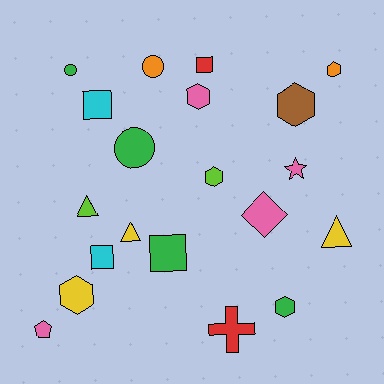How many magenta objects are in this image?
There are no magenta objects.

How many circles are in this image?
There are 3 circles.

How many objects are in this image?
There are 20 objects.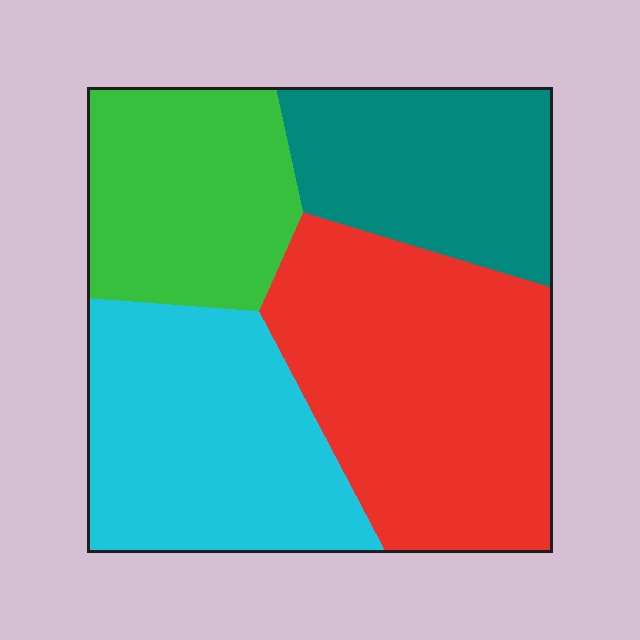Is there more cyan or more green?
Cyan.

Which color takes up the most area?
Red, at roughly 35%.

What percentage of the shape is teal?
Teal takes up about one fifth (1/5) of the shape.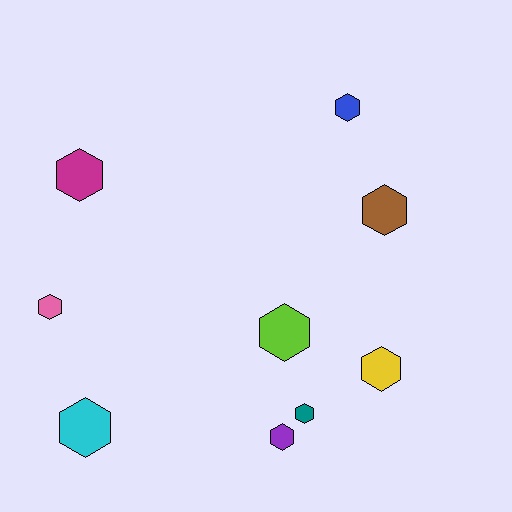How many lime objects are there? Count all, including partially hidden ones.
There is 1 lime object.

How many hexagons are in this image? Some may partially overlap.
There are 9 hexagons.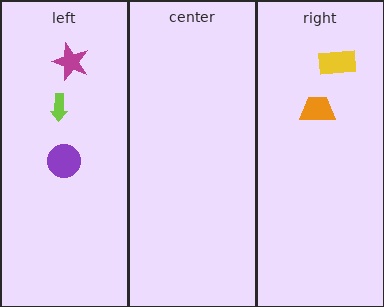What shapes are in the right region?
The yellow rectangle, the orange trapezoid.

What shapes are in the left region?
The magenta star, the lime arrow, the purple circle.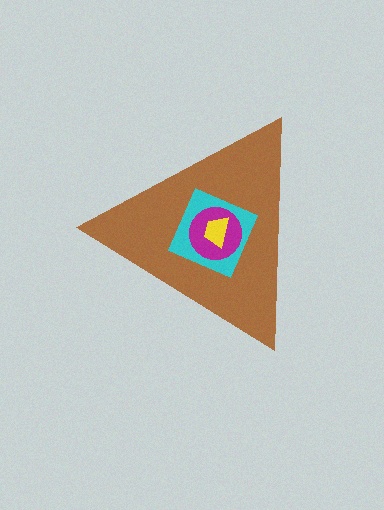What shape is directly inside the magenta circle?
The yellow trapezoid.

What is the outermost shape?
The brown triangle.